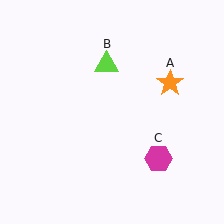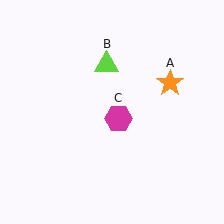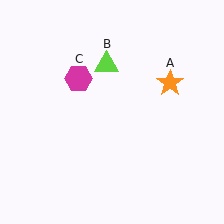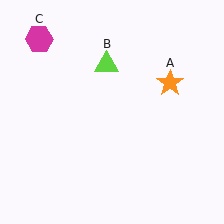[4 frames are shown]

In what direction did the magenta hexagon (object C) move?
The magenta hexagon (object C) moved up and to the left.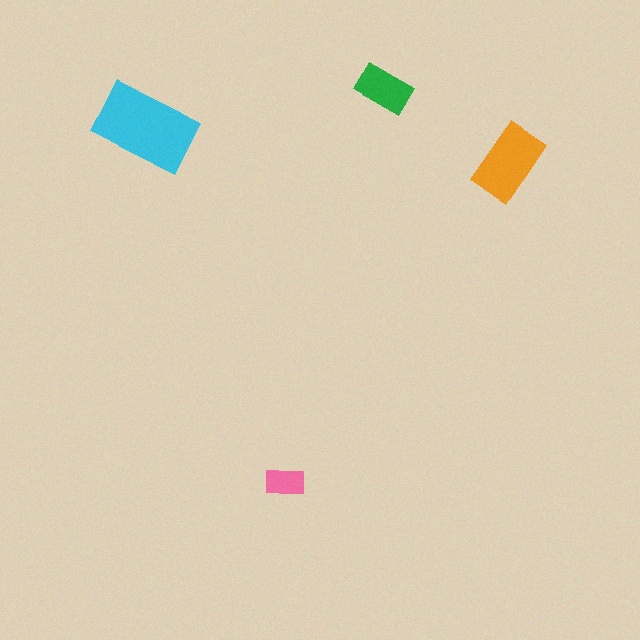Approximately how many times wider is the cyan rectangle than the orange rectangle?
About 1.5 times wider.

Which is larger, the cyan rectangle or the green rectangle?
The cyan one.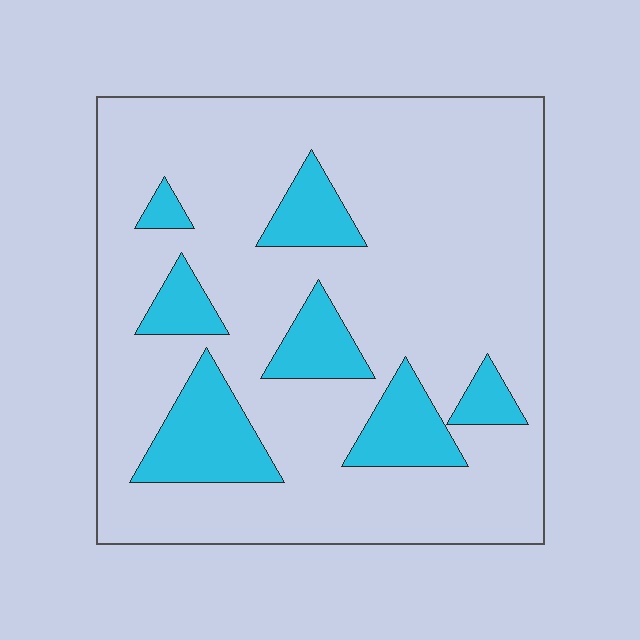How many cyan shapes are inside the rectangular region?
7.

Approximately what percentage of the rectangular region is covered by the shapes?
Approximately 20%.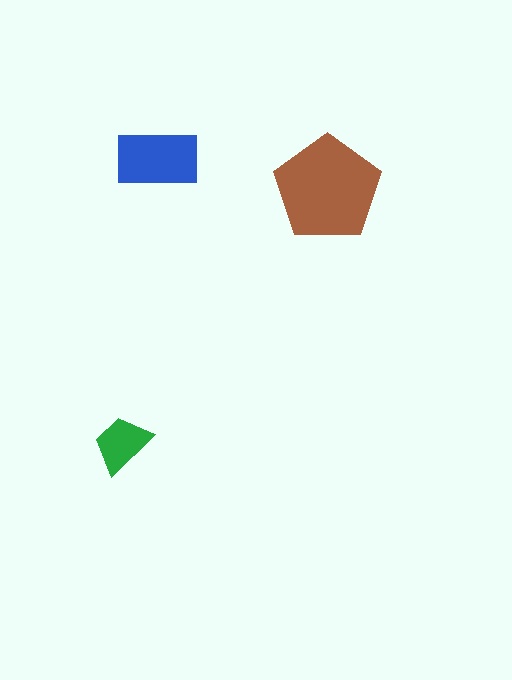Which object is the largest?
The brown pentagon.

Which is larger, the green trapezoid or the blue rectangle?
The blue rectangle.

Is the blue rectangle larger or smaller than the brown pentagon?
Smaller.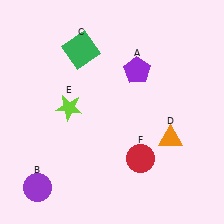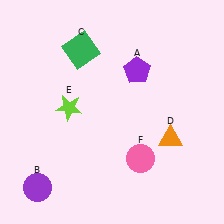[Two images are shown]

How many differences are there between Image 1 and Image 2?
There is 1 difference between the two images.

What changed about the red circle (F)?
In Image 1, F is red. In Image 2, it changed to pink.